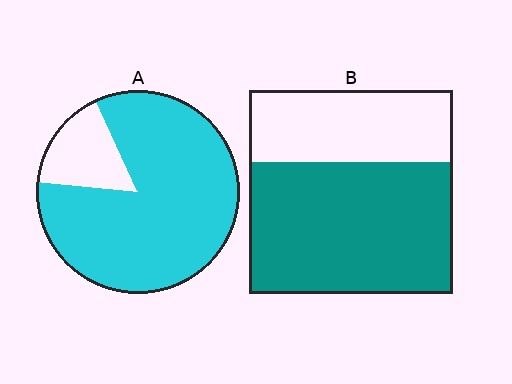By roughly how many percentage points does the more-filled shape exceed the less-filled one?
By roughly 20 percentage points (A over B).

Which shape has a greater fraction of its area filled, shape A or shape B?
Shape A.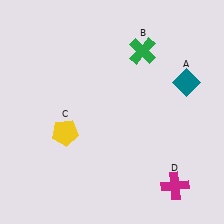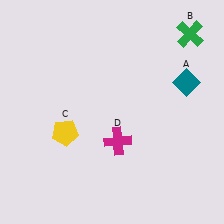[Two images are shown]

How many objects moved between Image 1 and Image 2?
2 objects moved between the two images.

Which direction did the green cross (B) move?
The green cross (B) moved right.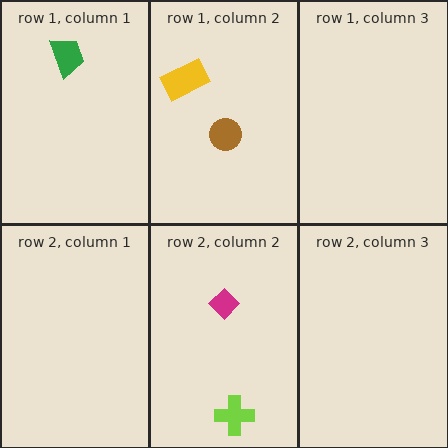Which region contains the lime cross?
The row 2, column 2 region.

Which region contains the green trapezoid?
The row 1, column 1 region.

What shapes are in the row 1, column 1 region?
The green trapezoid.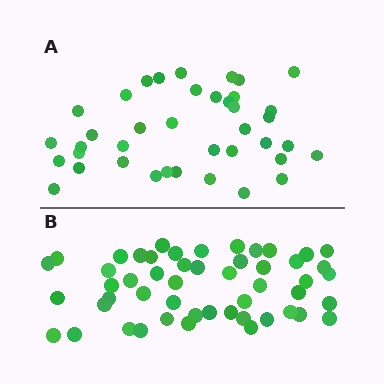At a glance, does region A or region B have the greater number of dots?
Region B (the bottom region) has more dots.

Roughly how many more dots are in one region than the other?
Region B has roughly 12 or so more dots than region A.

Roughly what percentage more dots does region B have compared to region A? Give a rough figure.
About 30% more.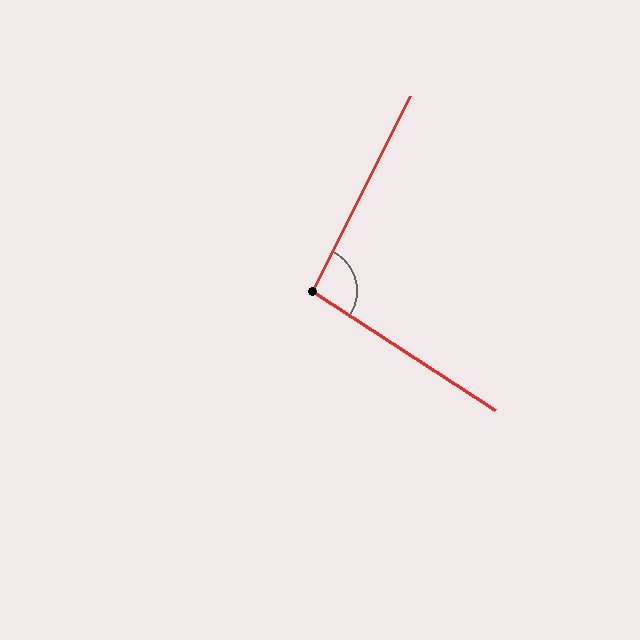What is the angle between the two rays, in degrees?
Approximately 97 degrees.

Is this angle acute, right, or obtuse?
It is obtuse.